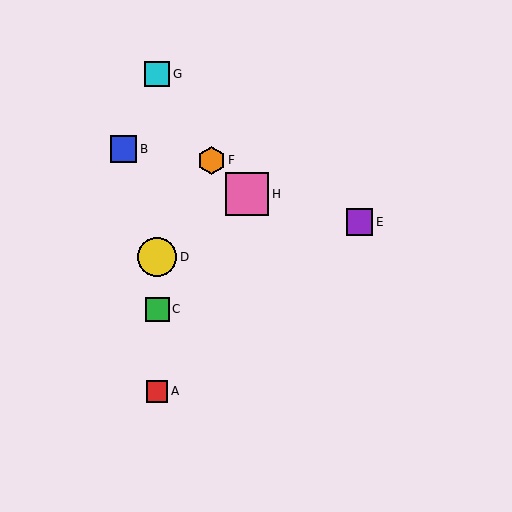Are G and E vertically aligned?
No, G is at x≈157 and E is at x≈360.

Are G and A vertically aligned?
Yes, both are at x≈157.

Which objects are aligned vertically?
Objects A, C, D, G are aligned vertically.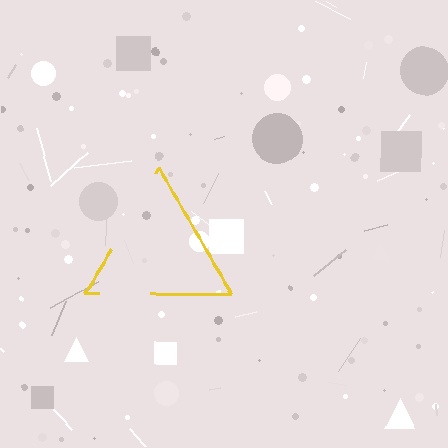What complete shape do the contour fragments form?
The contour fragments form a triangle.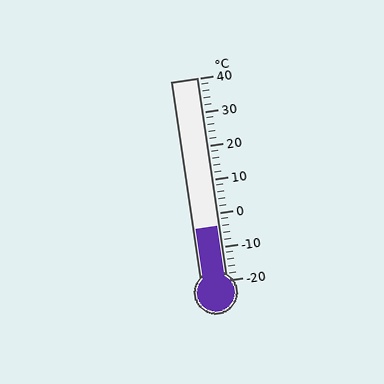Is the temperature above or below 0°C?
The temperature is below 0°C.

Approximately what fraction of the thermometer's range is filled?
The thermometer is filled to approximately 25% of its range.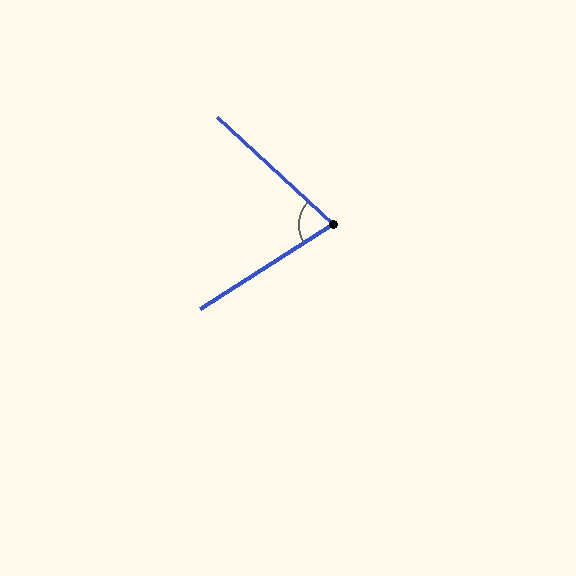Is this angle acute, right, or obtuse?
It is acute.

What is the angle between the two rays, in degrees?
Approximately 75 degrees.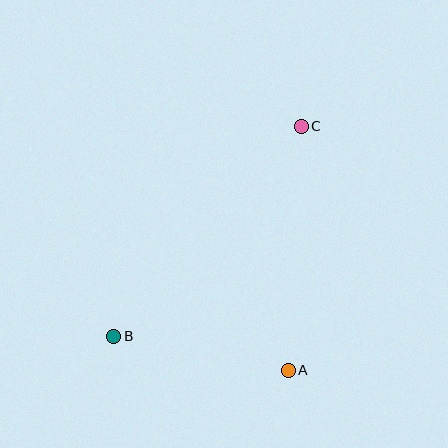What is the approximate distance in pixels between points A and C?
The distance between A and C is approximately 244 pixels.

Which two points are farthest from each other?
Points B and C are farthest from each other.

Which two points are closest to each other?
Points A and B are closest to each other.